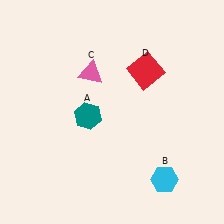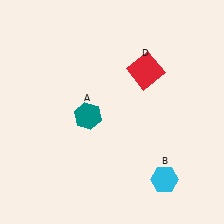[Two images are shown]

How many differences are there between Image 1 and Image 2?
There is 1 difference between the two images.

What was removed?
The pink triangle (C) was removed in Image 2.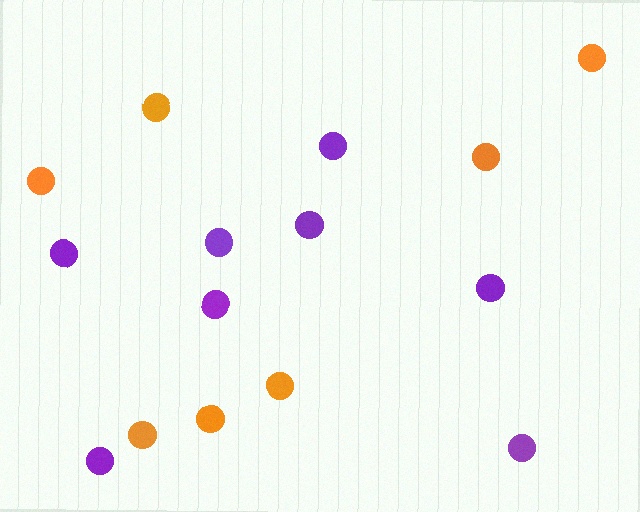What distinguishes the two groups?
There are 2 groups: one group of purple circles (8) and one group of orange circles (7).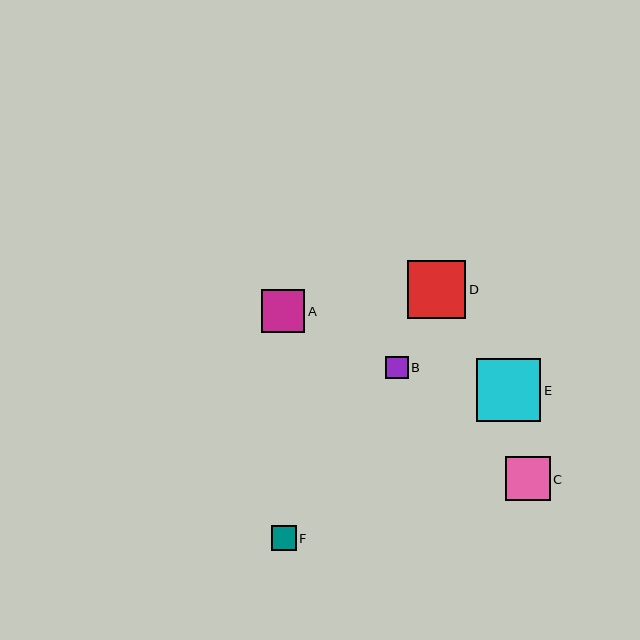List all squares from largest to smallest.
From largest to smallest: E, D, C, A, F, B.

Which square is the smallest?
Square B is the smallest with a size of approximately 22 pixels.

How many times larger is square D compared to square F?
Square D is approximately 2.4 times the size of square F.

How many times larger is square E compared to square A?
Square E is approximately 1.5 times the size of square A.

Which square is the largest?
Square E is the largest with a size of approximately 64 pixels.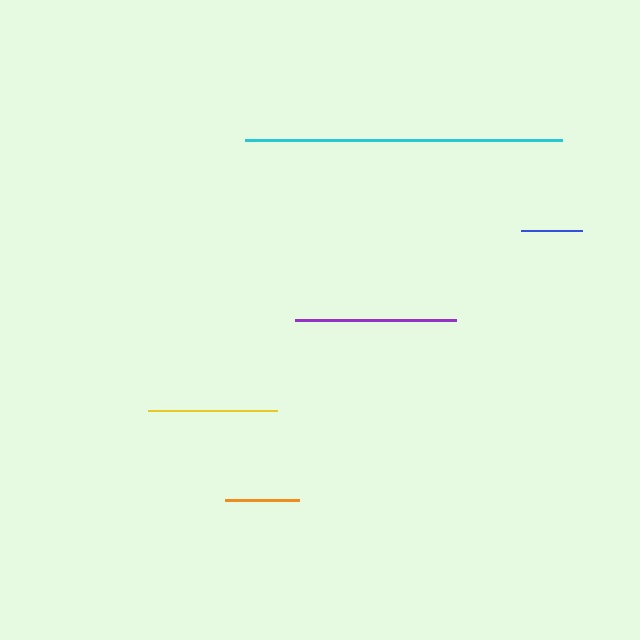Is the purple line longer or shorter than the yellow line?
The purple line is longer than the yellow line.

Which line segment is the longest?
The cyan line is the longest at approximately 317 pixels.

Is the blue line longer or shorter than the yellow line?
The yellow line is longer than the blue line.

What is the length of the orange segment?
The orange segment is approximately 74 pixels long.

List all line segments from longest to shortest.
From longest to shortest: cyan, purple, yellow, orange, blue.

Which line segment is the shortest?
The blue line is the shortest at approximately 61 pixels.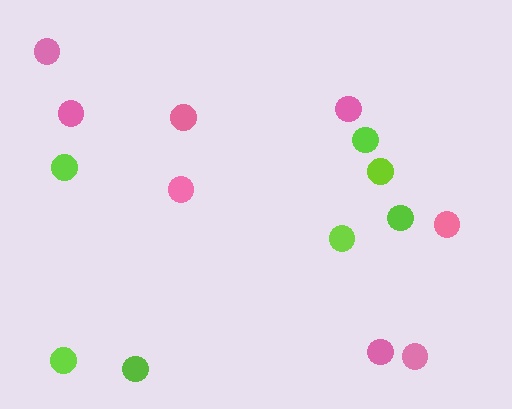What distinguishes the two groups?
There are 2 groups: one group of pink circles (8) and one group of lime circles (7).